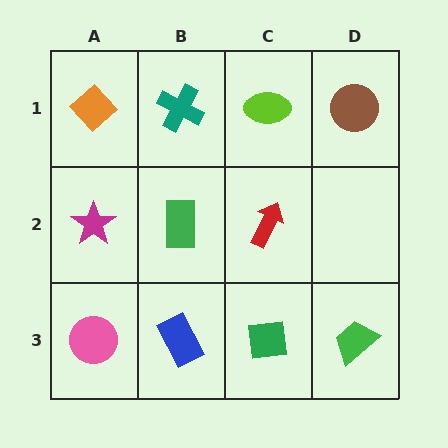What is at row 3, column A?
A pink circle.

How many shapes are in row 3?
4 shapes.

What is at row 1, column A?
An orange diamond.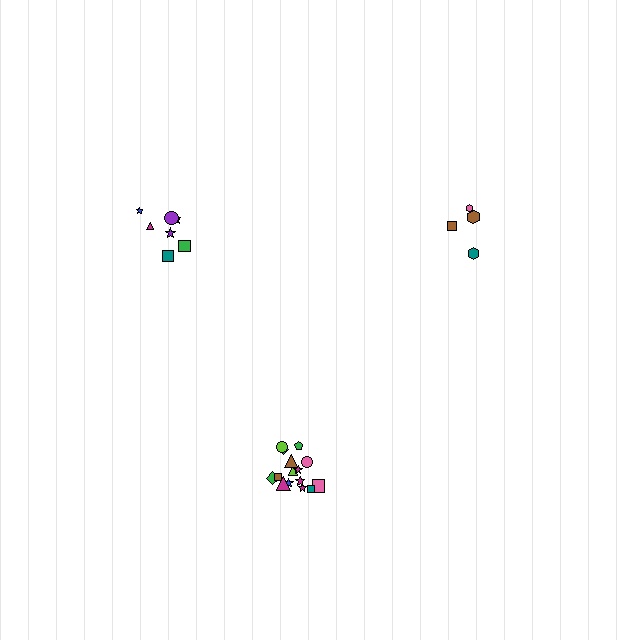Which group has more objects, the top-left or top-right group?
The top-left group.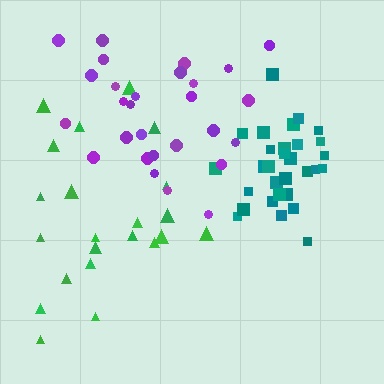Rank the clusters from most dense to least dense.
teal, purple, green.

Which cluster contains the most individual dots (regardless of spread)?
Teal (30).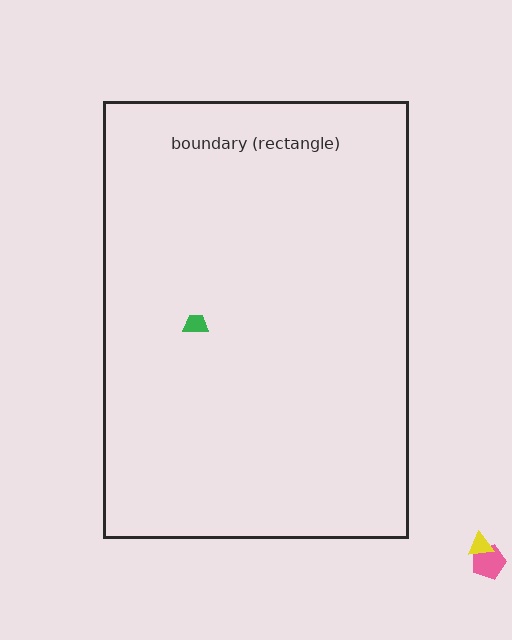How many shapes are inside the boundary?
1 inside, 2 outside.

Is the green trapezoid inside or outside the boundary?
Inside.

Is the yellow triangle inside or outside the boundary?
Outside.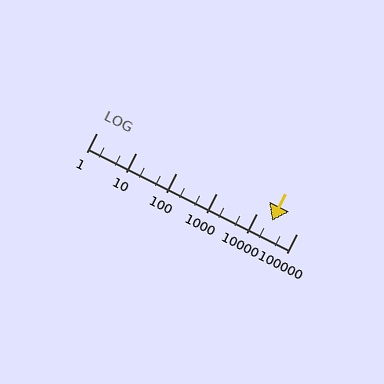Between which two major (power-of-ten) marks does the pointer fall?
The pointer is between 10000 and 100000.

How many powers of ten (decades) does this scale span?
The scale spans 5 decades, from 1 to 100000.